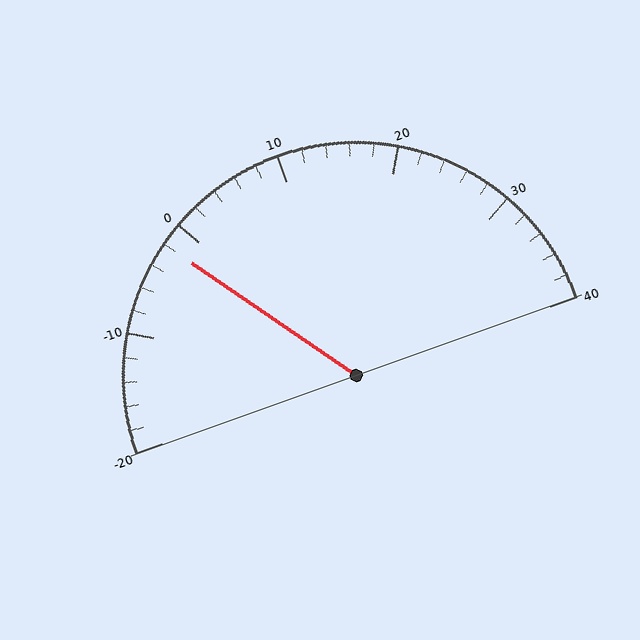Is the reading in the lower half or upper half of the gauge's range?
The reading is in the lower half of the range (-20 to 40).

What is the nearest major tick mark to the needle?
The nearest major tick mark is 0.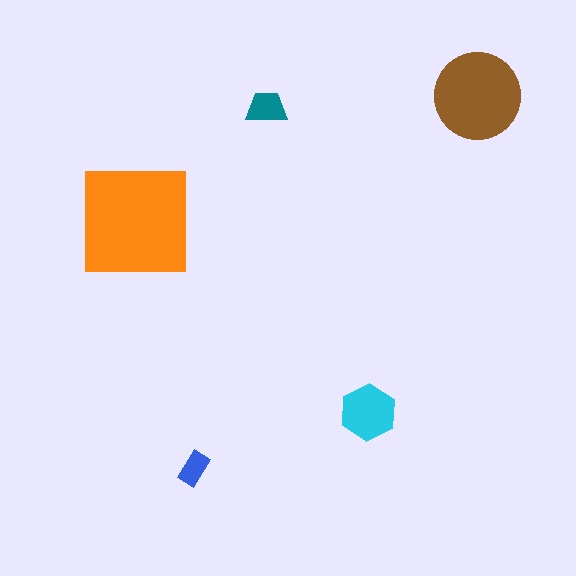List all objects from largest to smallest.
The orange square, the brown circle, the cyan hexagon, the teal trapezoid, the blue rectangle.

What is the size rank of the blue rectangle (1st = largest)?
5th.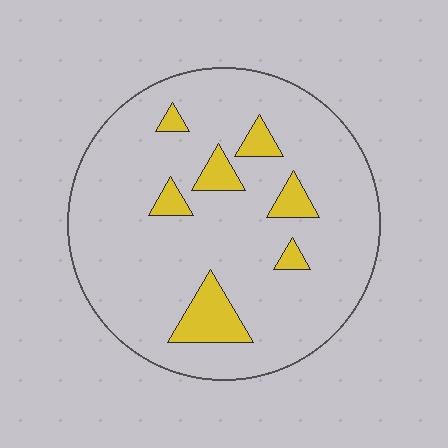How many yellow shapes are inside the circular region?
7.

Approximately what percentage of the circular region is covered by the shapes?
Approximately 10%.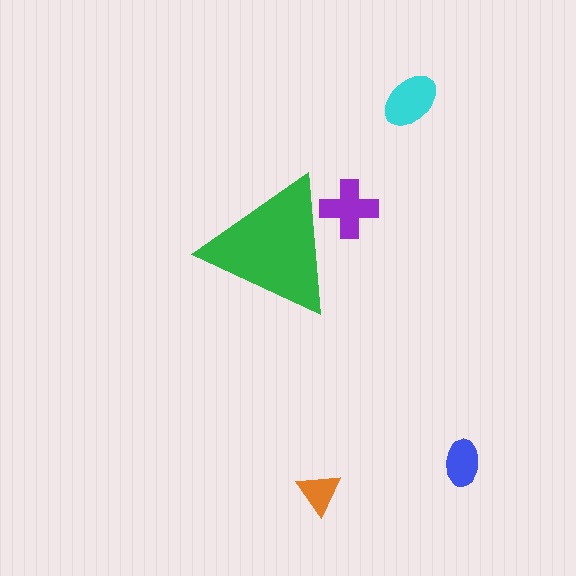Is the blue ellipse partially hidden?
No, the blue ellipse is fully visible.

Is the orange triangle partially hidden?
No, the orange triangle is fully visible.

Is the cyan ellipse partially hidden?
No, the cyan ellipse is fully visible.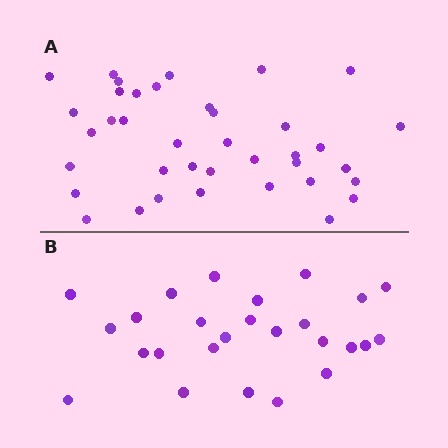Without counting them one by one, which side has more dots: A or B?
Region A (the top region) has more dots.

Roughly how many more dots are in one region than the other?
Region A has roughly 12 or so more dots than region B.